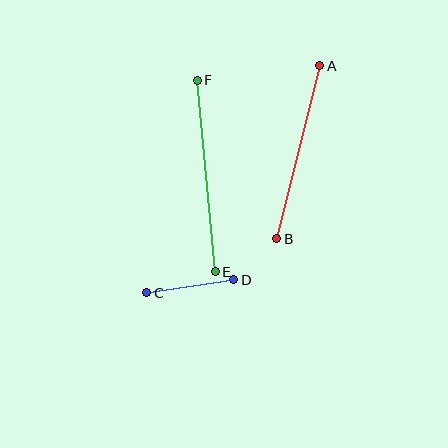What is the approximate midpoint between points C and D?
The midpoint is at approximately (190, 286) pixels.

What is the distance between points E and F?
The distance is approximately 192 pixels.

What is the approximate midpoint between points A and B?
The midpoint is at approximately (298, 152) pixels.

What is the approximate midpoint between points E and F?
The midpoint is at approximately (206, 176) pixels.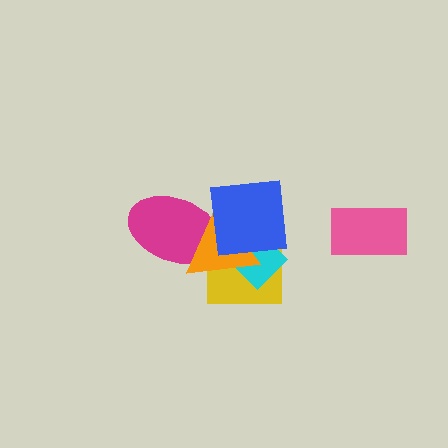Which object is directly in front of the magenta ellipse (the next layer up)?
The orange triangle is directly in front of the magenta ellipse.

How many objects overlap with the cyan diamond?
3 objects overlap with the cyan diamond.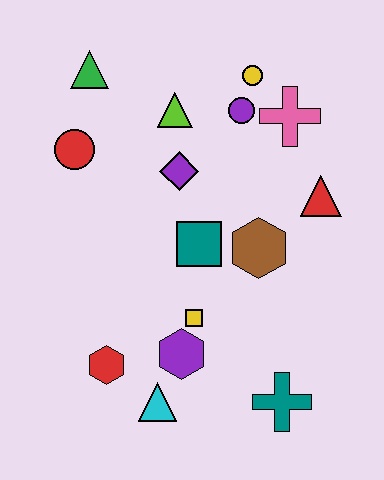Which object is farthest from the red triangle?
The red hexagon is farthest from the red triangle.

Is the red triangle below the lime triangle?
Yes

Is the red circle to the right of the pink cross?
No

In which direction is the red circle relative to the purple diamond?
The red circle is to the left of the purple diamond.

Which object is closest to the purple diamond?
The lime triangle is closest to the purple diamond.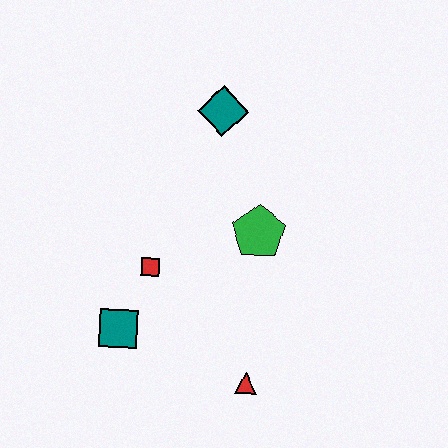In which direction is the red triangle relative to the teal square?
The red triangle is to the right of the teal square.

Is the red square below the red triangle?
No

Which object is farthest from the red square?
The teal diamond is farthest from the red square.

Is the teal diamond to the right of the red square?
Yes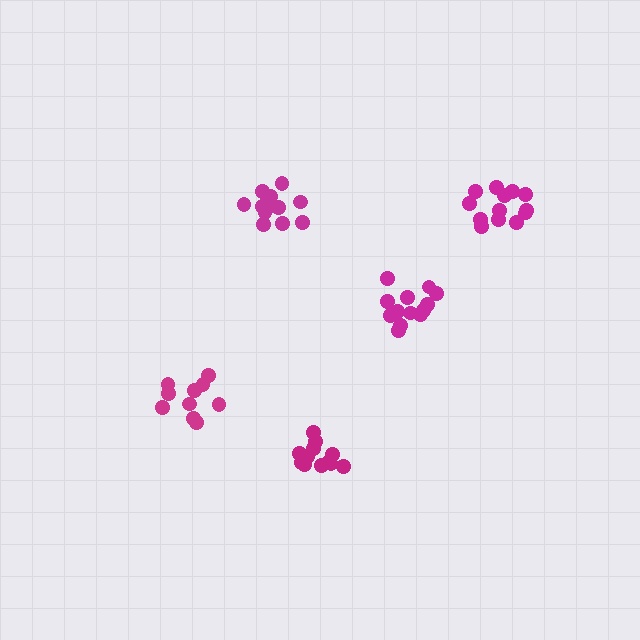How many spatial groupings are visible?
There are 5 spatial groupings.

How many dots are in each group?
Group 1: 12 dots, Group 2: 12 dots, Group 3: 13 dots, Group 4: 13 dots, Group 5: 10 dots (60 total).